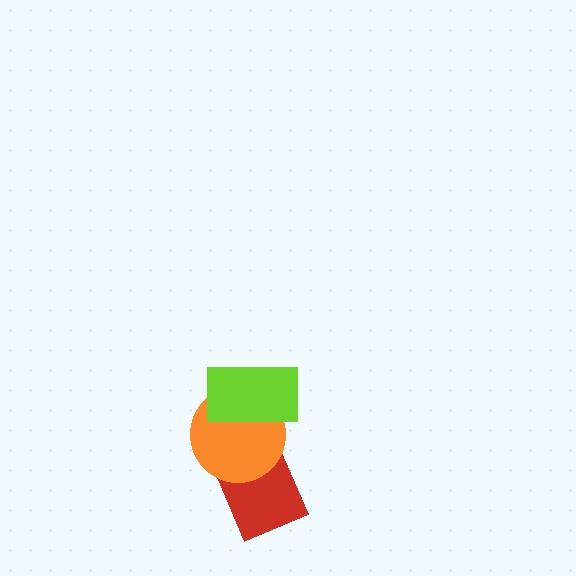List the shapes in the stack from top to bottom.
From top to bottom: the lime rectangle, the orange circle, the red diamond.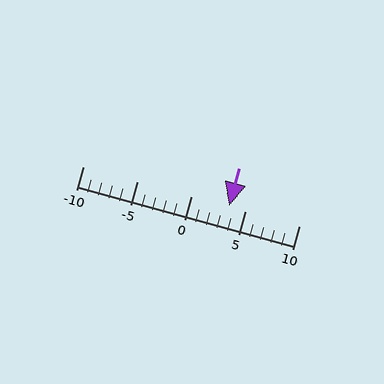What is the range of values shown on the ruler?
The ruler shows values from -10 to 10.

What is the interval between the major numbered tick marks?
The major tick marks are spaced 5 units apart.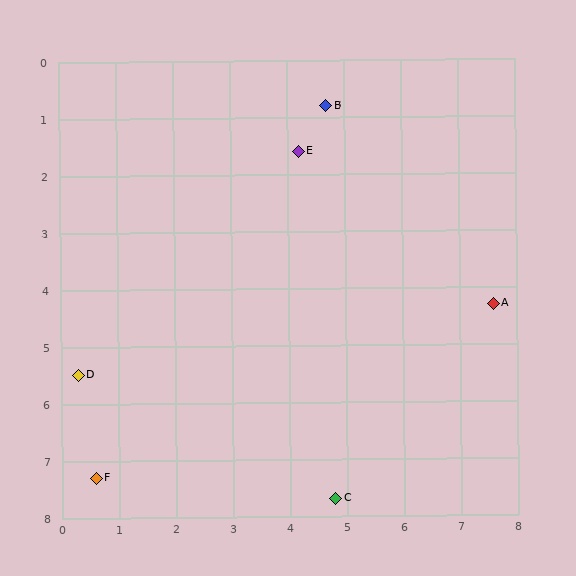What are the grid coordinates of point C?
Point C is at approximately (4.8, 7.7).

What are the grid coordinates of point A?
Point A is at approximately (7.6, 4.3).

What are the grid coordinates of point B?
Point B is at approximately (4.7, 0.8).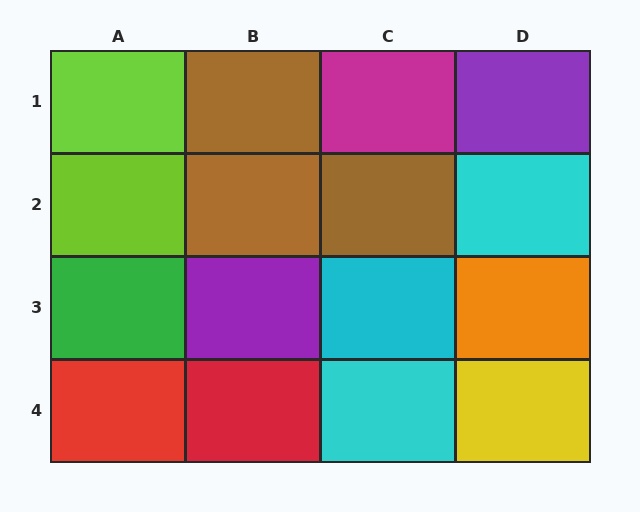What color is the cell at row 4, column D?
Yellow.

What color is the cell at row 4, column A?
Red.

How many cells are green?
1 cell is green.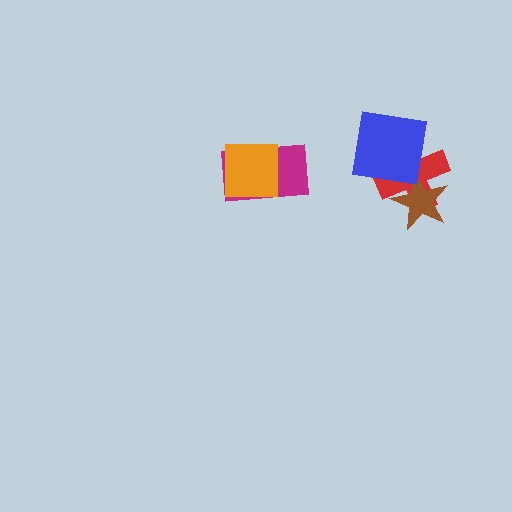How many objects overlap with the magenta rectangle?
1 object overlaps with the magenta rectangle.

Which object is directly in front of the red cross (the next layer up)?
The brown star is directly in front of the red cross.